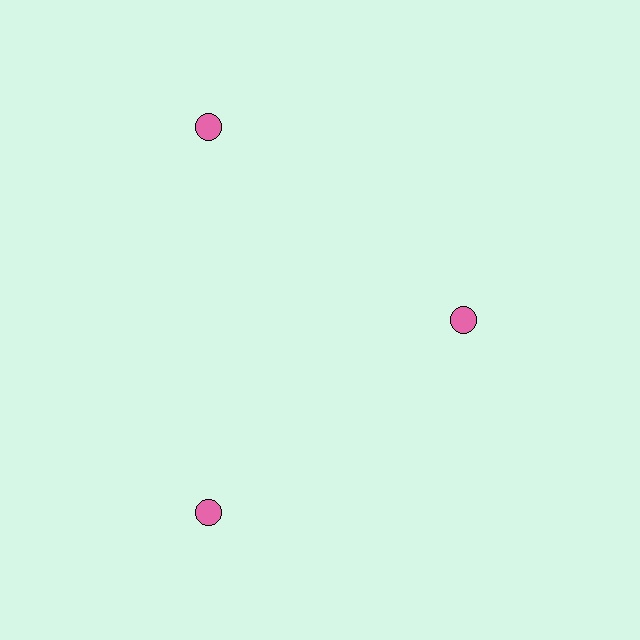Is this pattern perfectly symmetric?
No. The 3 pink circles are arranged in a ring, but one element near the 3 o'clock position is pulled inward toward the center, breaking the 3-fold rotational symmetry.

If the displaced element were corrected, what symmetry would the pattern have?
It would have 3-fold rotational symmetry — the pattern would map onto itself every 120 degrees.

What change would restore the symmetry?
The symmetry would be restored by moving it outward, back onto the ring so that all 3 circles sit at equal angles and equal distance from the center.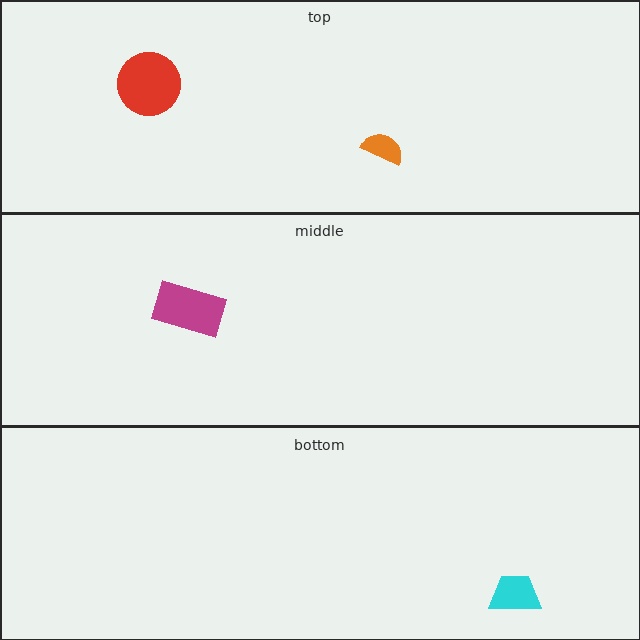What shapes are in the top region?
The red circle, the orange semicircle.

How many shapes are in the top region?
2.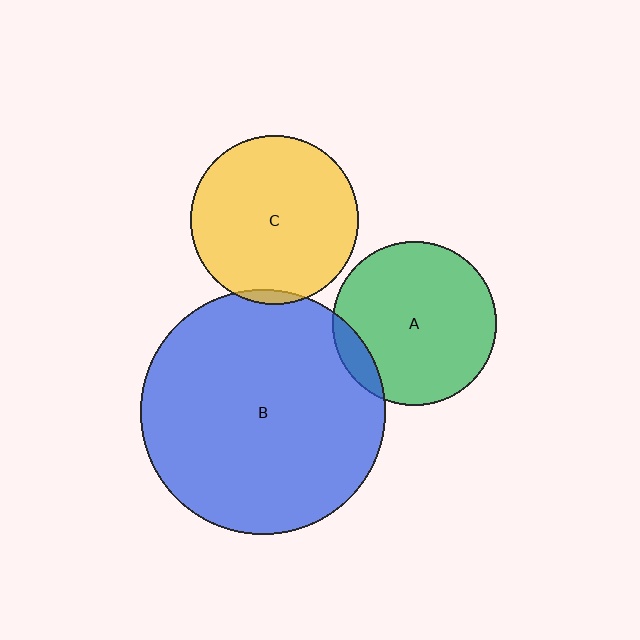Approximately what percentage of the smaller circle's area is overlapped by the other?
Approximately 5%.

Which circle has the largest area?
Circle B (blue).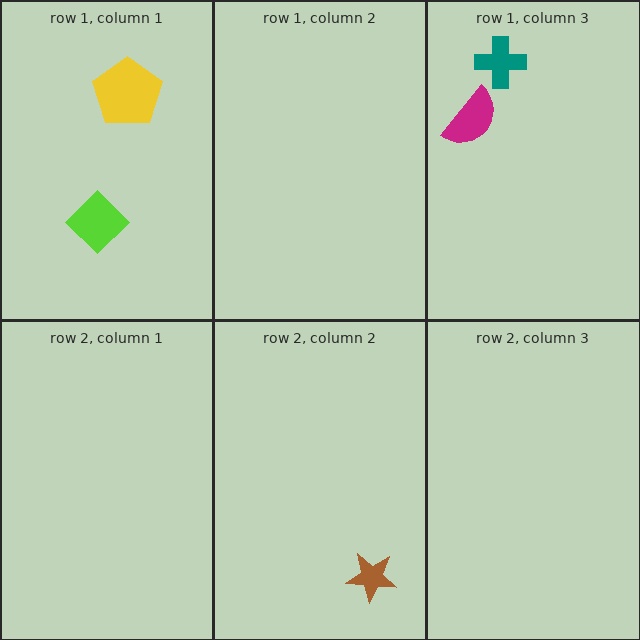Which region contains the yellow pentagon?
The row 1, column 1 region.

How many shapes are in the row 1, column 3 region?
2.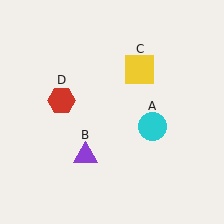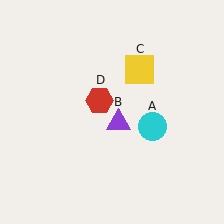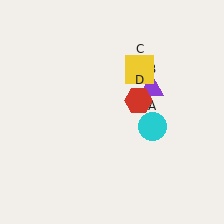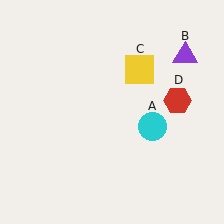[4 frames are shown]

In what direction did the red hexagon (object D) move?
The red hexagon (object D) moved right.